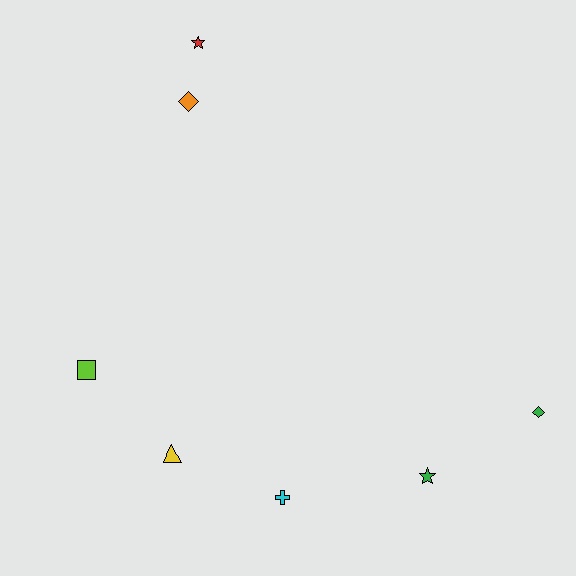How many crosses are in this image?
There is 1 cross.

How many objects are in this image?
There are 7 objects.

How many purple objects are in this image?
There are no purple objects.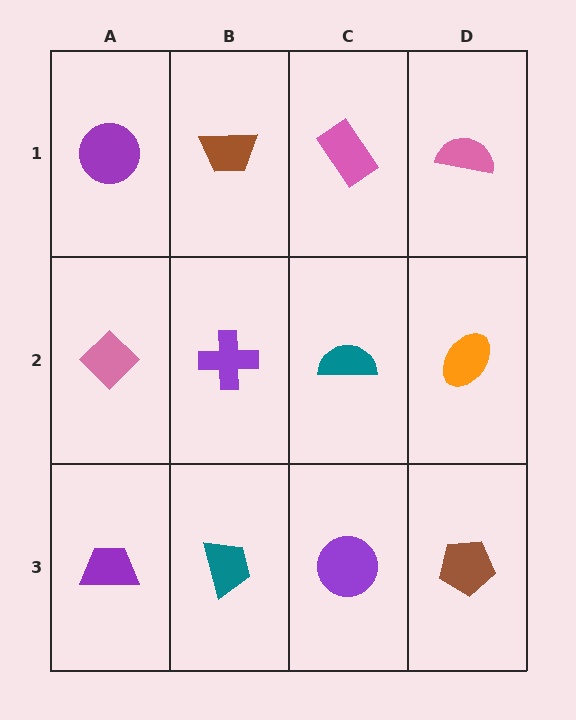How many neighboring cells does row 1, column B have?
3.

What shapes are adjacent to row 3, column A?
A pink diamond (row 2, column A), a teal trapezoid (row 3, column B).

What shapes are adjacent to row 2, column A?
A purple circle (row 1, column A), a purple trapezoid (row 3, column A), a purple cross (row 2, column B).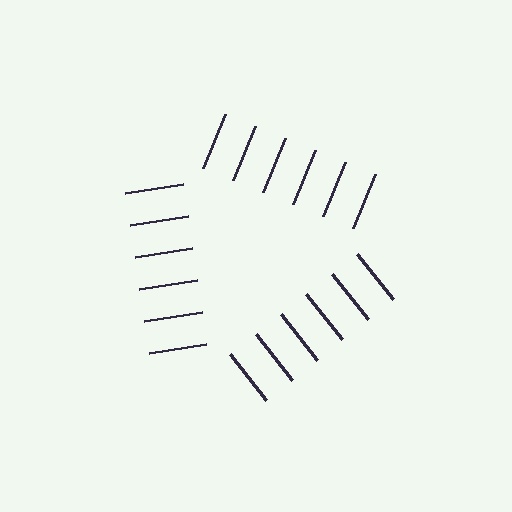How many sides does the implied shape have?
3 sides — the line-ends trace a triangle.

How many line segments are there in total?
18 — 6 along each of the 3 edges.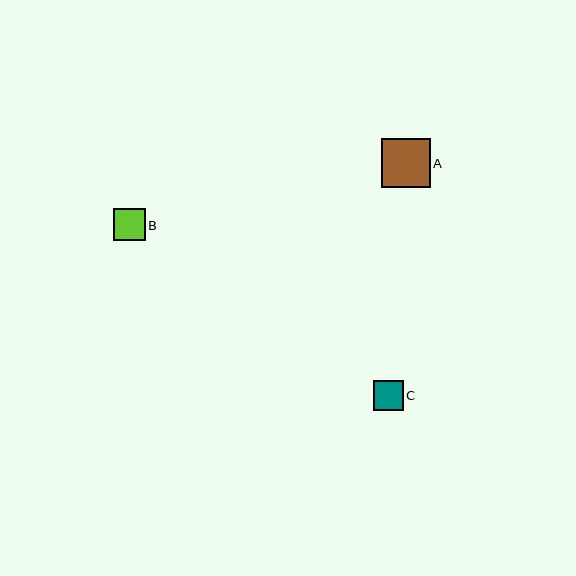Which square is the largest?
Square A is the largest with a size of approximately 49 pixels.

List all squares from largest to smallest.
From largest to smallest: A, B, C.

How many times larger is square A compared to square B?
Square A is approximately 1.5 times the size of square B.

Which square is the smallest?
Square C is the smallest with a size of approximately 30 pixels.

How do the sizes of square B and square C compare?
Square B and square C are approximately the same size.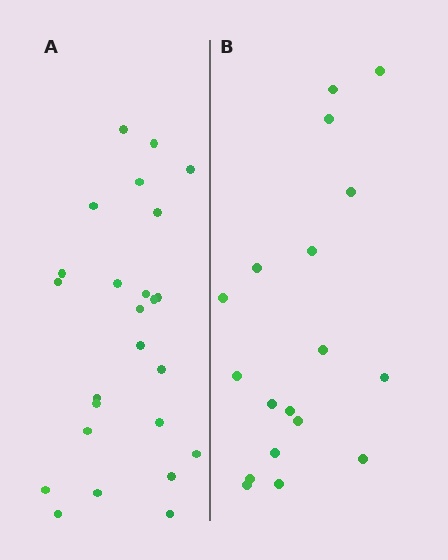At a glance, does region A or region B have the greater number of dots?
Region A (the left region) has more dots.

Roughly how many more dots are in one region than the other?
Region A has roughly 8 or so more dots than region B.